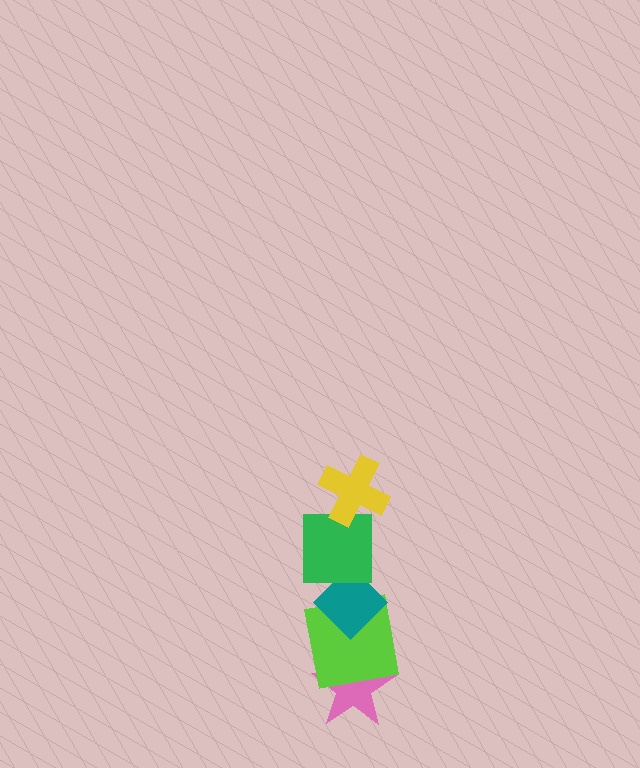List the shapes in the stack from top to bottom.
From top to bottom: the yellow cross, the green square, the teal diamond, the lime square, the pink star.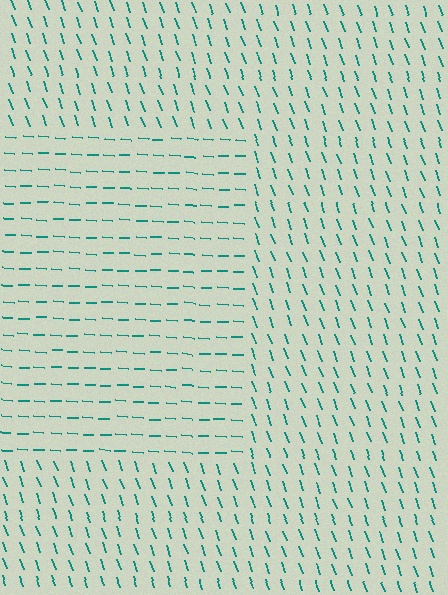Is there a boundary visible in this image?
Yes, there is a texture boundary formed by a change in line orientation.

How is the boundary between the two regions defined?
The boundary is defined purely by a change in line orientation (approximately 67 degrees difference). All lines are the same color and thickness.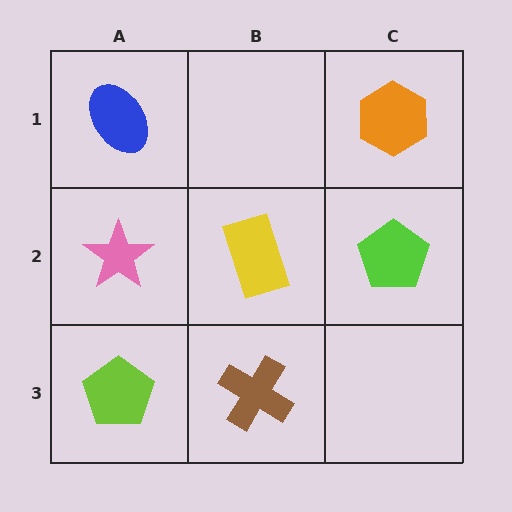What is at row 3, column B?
A brown cross.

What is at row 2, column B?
A yellow rectangle.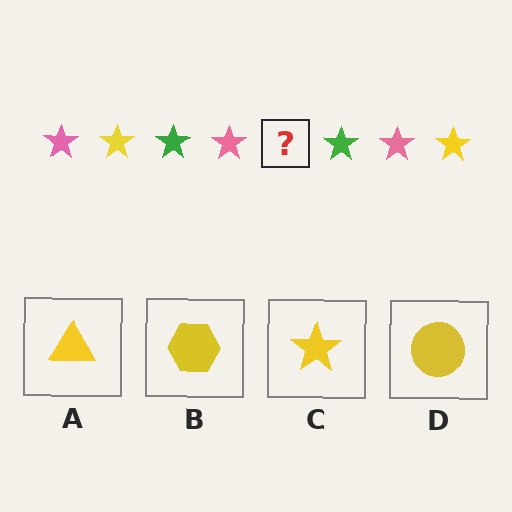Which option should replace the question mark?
Option C.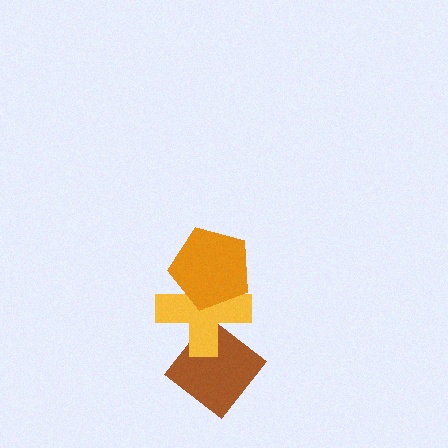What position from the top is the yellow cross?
The yellow cross is 2nd from the top.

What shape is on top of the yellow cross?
The orange pentagon is on top of the yellow cross.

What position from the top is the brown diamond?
The brown diamond is 3rd from the top.